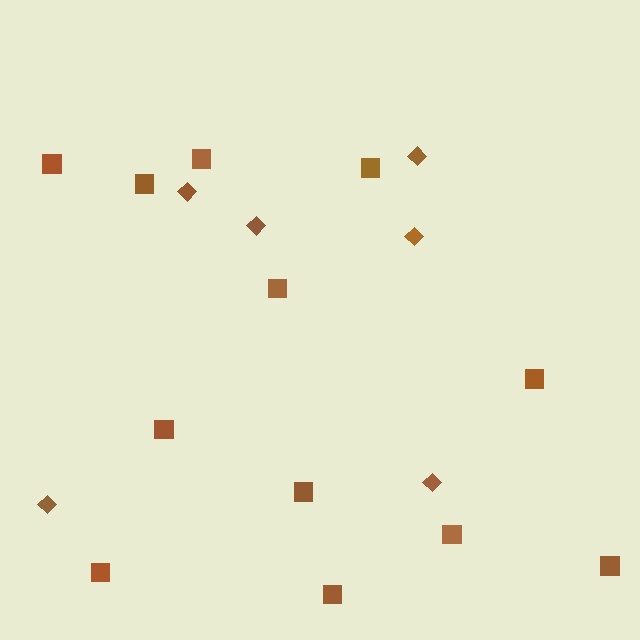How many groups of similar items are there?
There are 2 groups: one group of diamonds (6) and one group of squares (12).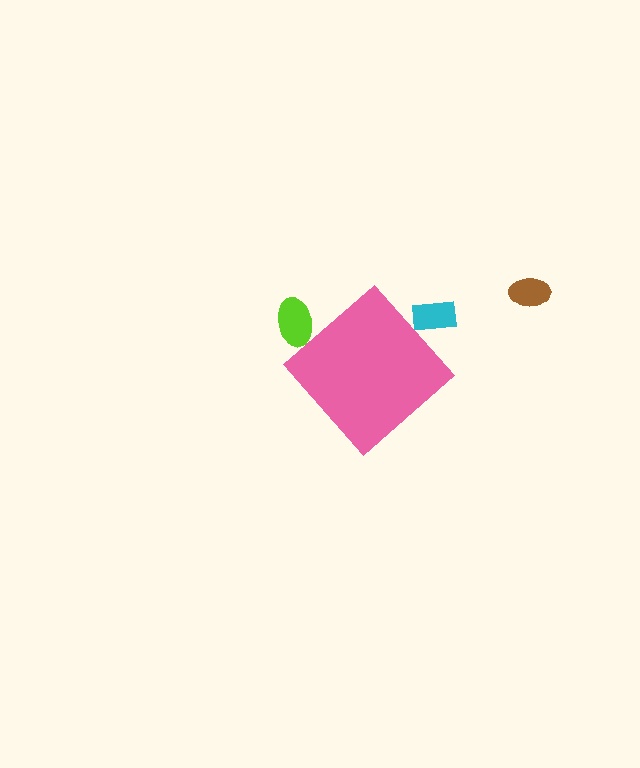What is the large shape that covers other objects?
A pink diamond.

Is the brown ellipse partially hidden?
No, the brown ellipse is fully visible.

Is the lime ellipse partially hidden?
Yes, the lime ellipse is partially hidden behind the pink diamond.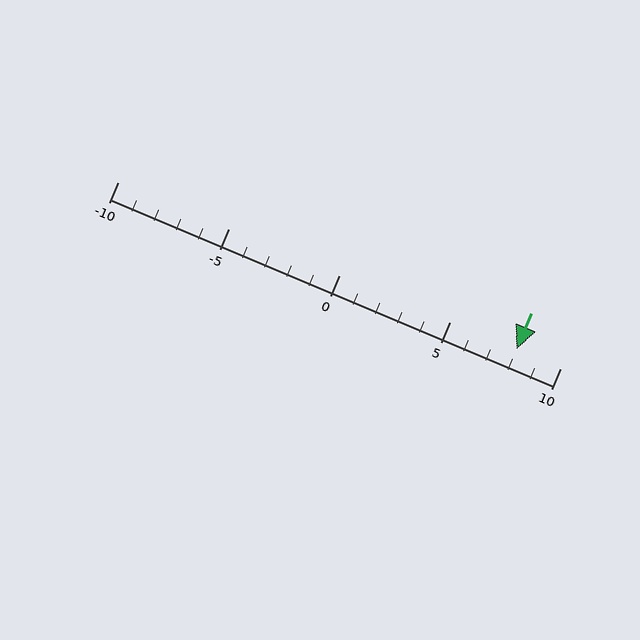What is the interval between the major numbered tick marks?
The major tick marks are spaced 5 units apart.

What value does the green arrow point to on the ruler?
The green arrow points to approximately 8.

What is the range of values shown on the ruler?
The ruler shows values from -10 to 10.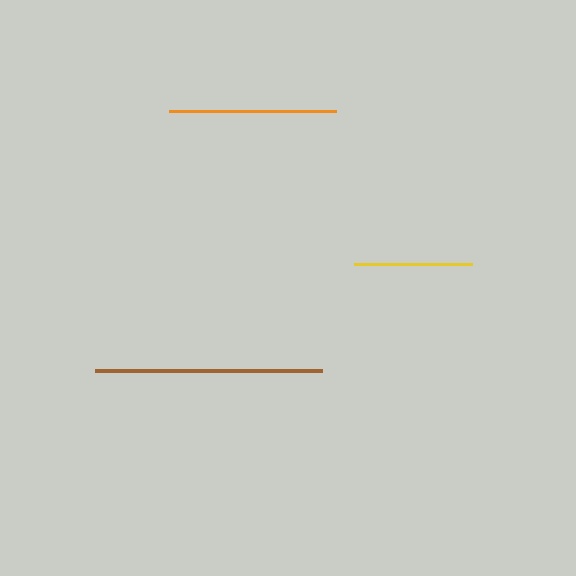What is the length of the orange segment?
The orange segment is approximately 167 pixels long.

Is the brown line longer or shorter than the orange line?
The brown line is longer than the orange line.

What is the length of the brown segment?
The brown segment is approximately 226 pixels long.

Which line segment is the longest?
The brown line is the longest at approximately 226 pixels.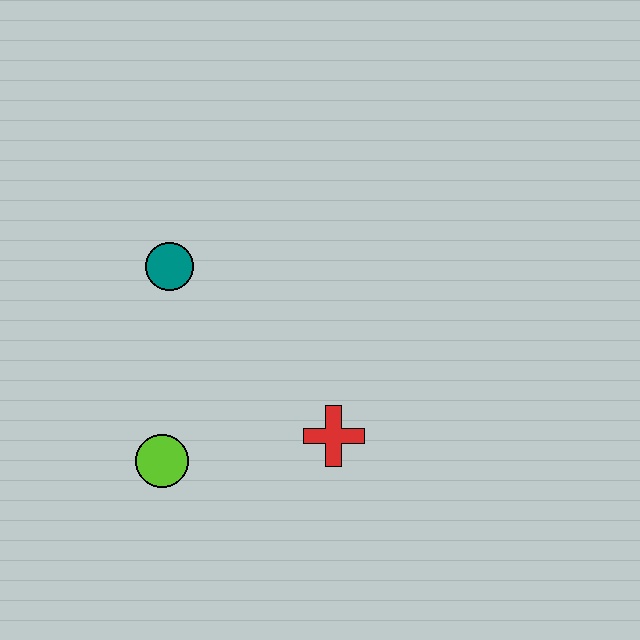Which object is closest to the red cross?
The lime circle is closest to the red cross.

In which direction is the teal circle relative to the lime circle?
The teal circle is above the lime circle.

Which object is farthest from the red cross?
The teal circle is farthest from the red cross.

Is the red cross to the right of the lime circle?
Yes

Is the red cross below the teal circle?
Yes